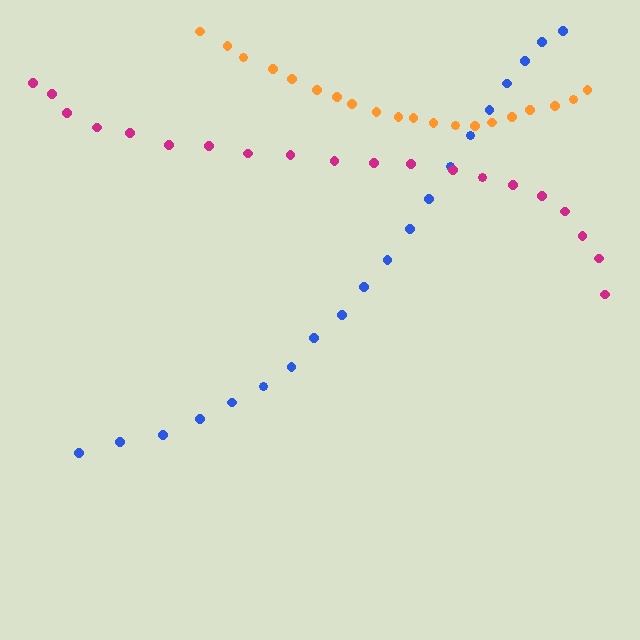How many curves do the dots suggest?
There are 3 distinct paths.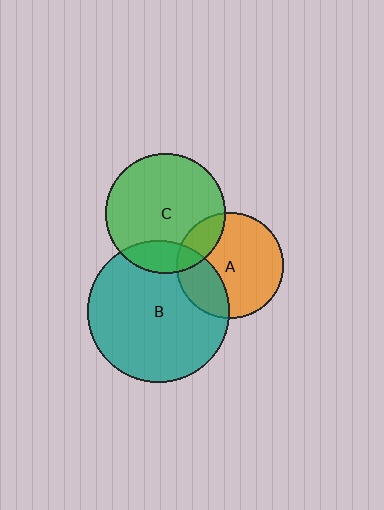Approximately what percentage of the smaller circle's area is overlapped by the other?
Approximately 20%.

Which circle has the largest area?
Circle B (teal).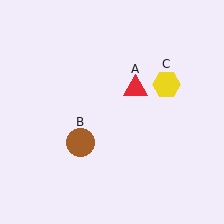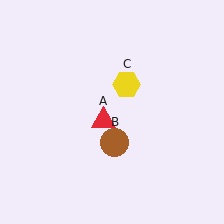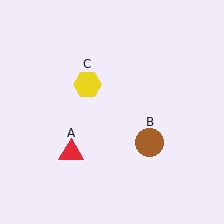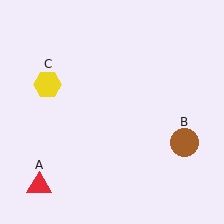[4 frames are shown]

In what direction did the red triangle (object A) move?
The red triangle (object A) moved down and to the left.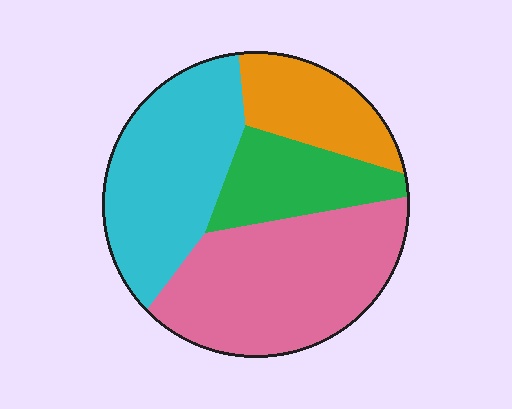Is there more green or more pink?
Pink.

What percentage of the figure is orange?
Orange covers about 15% of the figure.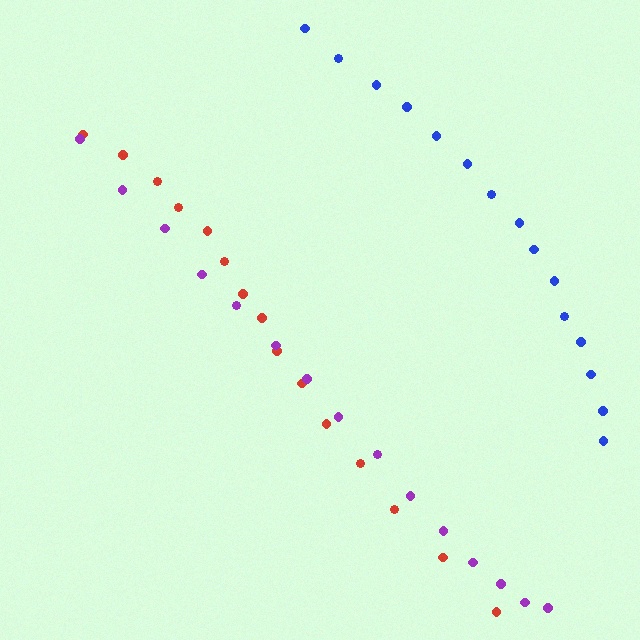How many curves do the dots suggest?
There are 3 distinct paths.